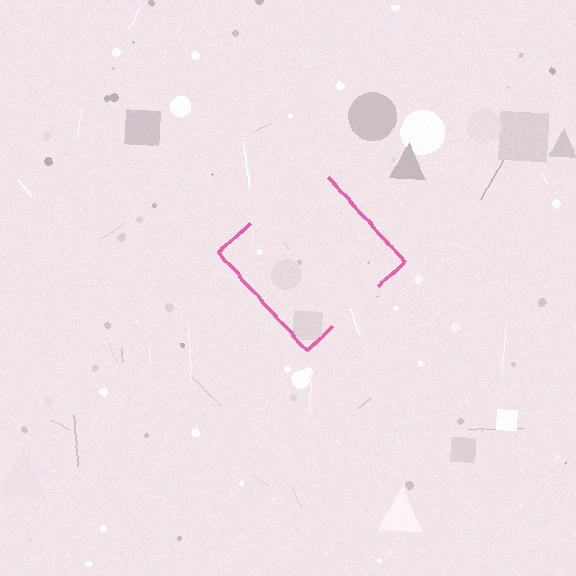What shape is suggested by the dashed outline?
The dashed outline suggests a diamond.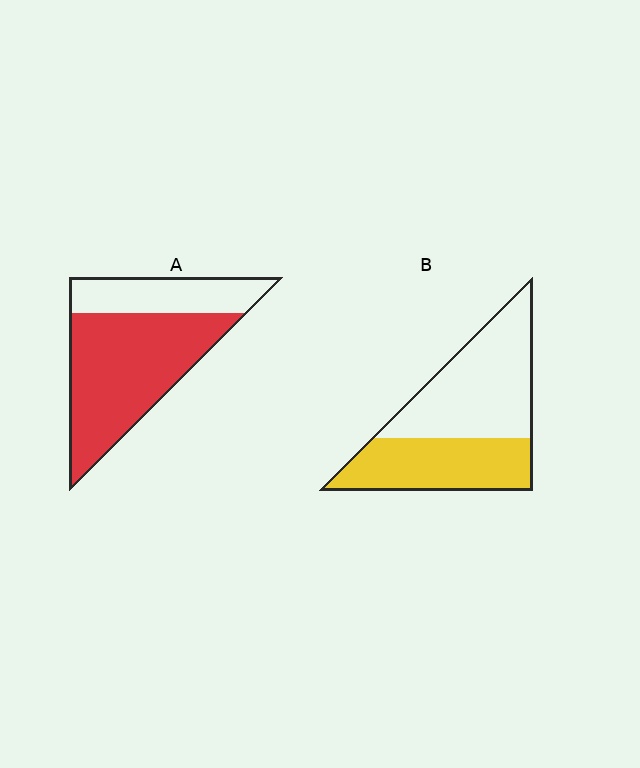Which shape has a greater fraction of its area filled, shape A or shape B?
Shape A.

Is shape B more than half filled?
No.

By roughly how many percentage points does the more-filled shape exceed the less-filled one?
By roughly 25 percentage points (A over B).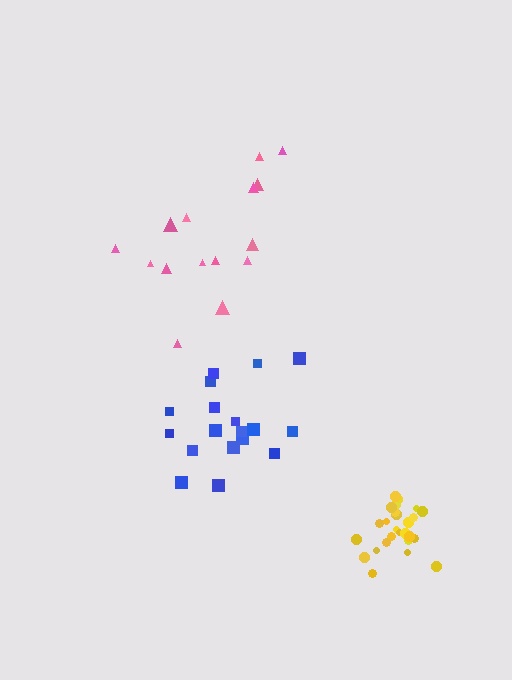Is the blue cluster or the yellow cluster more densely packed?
Yellow.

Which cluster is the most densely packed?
Yellow.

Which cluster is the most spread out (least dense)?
Pink.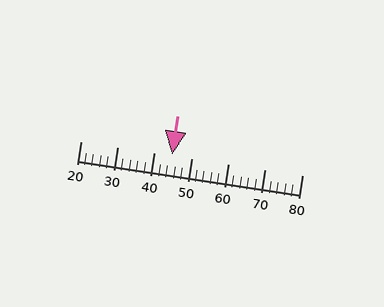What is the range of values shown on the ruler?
The ruler shows values from 20 to 80.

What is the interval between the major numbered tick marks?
The major tick marks are spaced 10 units apart.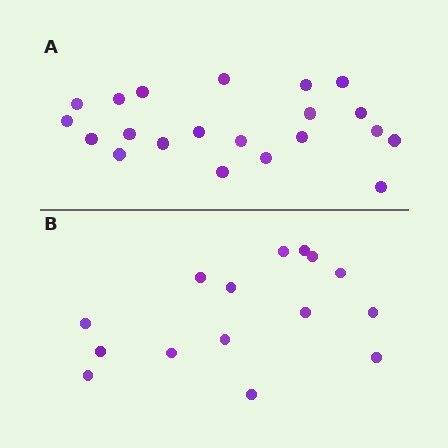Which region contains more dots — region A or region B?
Region A (the top region) has more dots.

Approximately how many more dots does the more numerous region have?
Region A has about 6 more dots than region B.